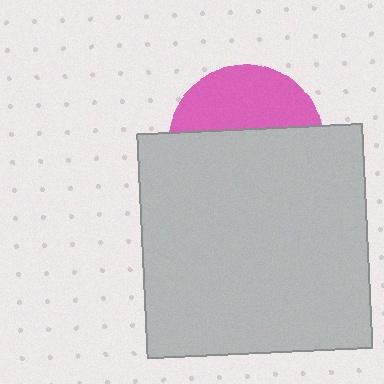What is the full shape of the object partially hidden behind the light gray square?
The partially hidden object is a pink circle.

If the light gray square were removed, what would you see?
You would see the complete pink circle.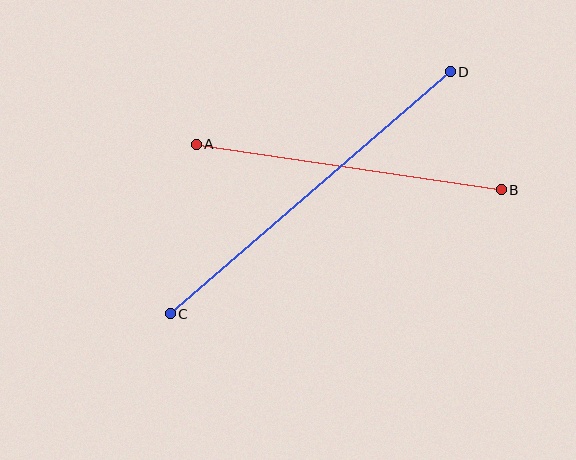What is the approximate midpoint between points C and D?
The midpoint is at approximately (310, 193) pixels.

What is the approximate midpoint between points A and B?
The midpoint is at approximately (349, 167) pixels.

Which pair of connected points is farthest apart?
Points C and D are farthest apart.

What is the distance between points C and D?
The distance is approximately 370 pixels.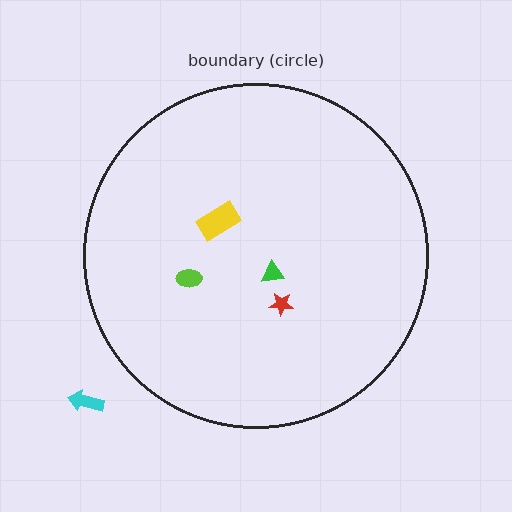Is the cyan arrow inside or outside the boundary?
Outside.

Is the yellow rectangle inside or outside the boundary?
Inside.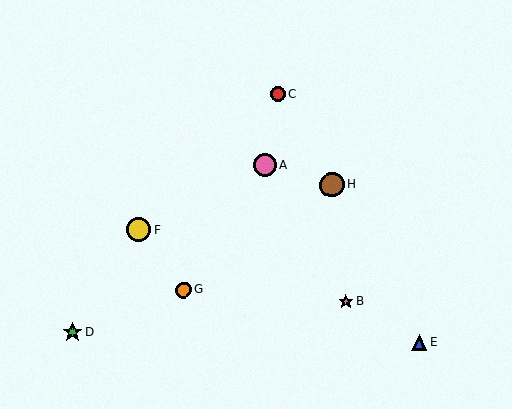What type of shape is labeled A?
Shape A is a pink circle.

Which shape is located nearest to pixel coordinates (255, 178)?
The pink circle (labeled A) at (265, 165) is nearest to that location.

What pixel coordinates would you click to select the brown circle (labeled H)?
Click at (332, 185) to select the brown circle H.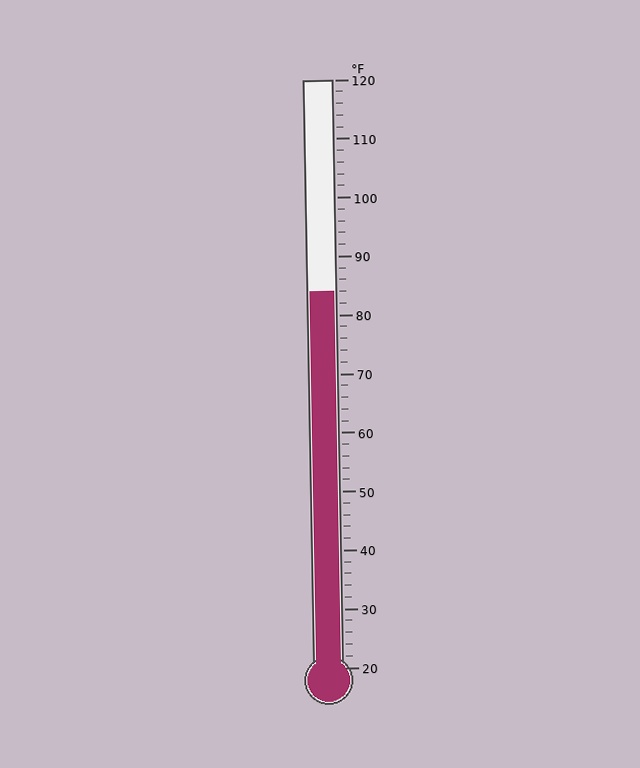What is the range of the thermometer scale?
The thermometer scale ranges from 20°F to 120°F.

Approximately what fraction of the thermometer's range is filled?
The thermometer is filled to approximately 65% of its range.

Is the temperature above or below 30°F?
The temperature is above 30°F.